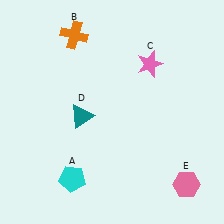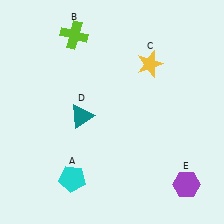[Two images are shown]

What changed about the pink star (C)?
In Image 1, C is pink. In Image 2, it changed to yellow.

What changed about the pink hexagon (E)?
In Image 1, E is pink. In Image 2, it changed to purple.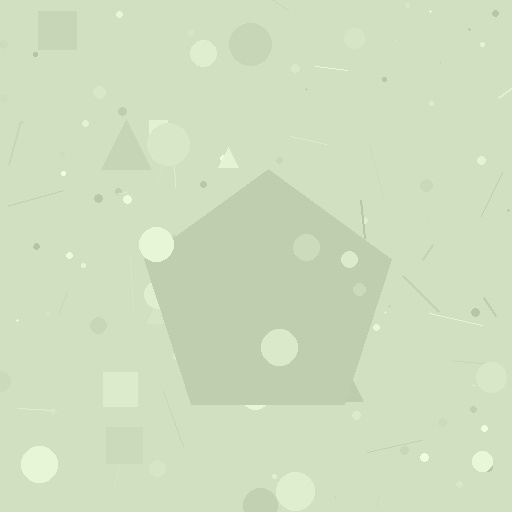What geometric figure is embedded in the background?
A pentagon is embedded in the background.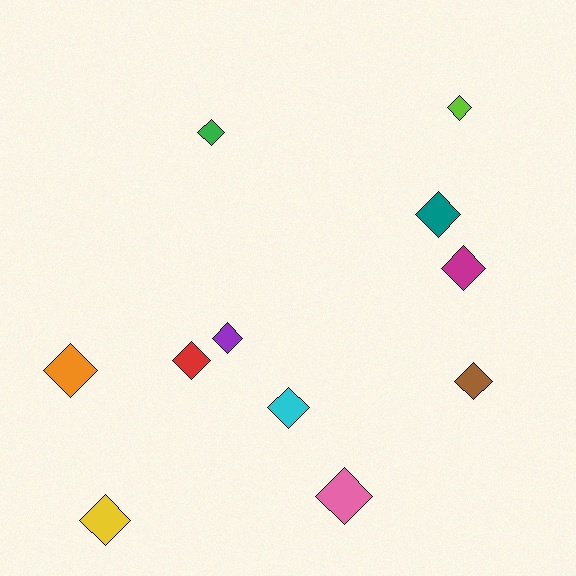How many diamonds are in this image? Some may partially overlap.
There are 11 diamonds.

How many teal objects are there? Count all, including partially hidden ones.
There is 1 teal object.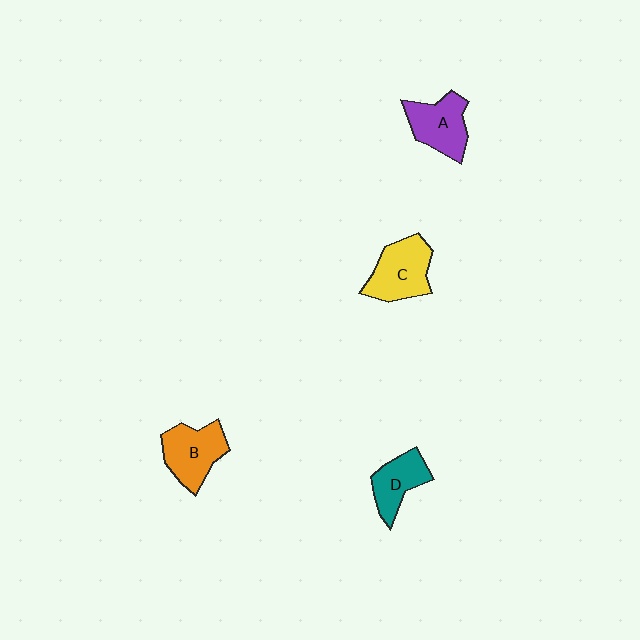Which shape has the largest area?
Shape C (yellow).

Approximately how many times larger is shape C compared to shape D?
Approximately 1.3 times.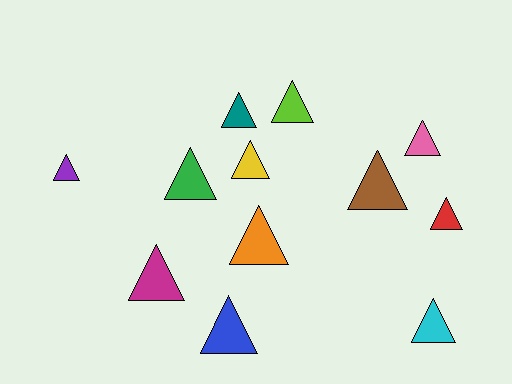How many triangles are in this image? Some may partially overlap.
There are 12 triangles.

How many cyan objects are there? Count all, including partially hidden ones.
There is 1 cyan object.